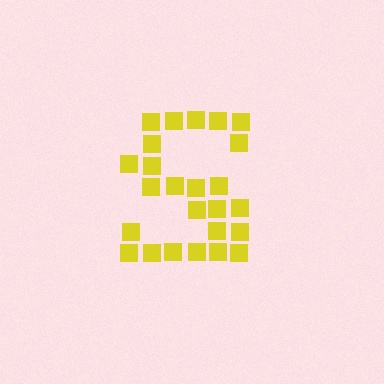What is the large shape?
The large shape is the letter S.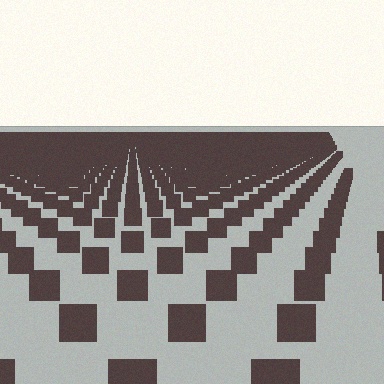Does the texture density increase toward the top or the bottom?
Density increases toward the top.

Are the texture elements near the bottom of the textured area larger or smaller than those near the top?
Larger. Near the bottom, elements are closer to the viewer and appear at a bigger on-screen size.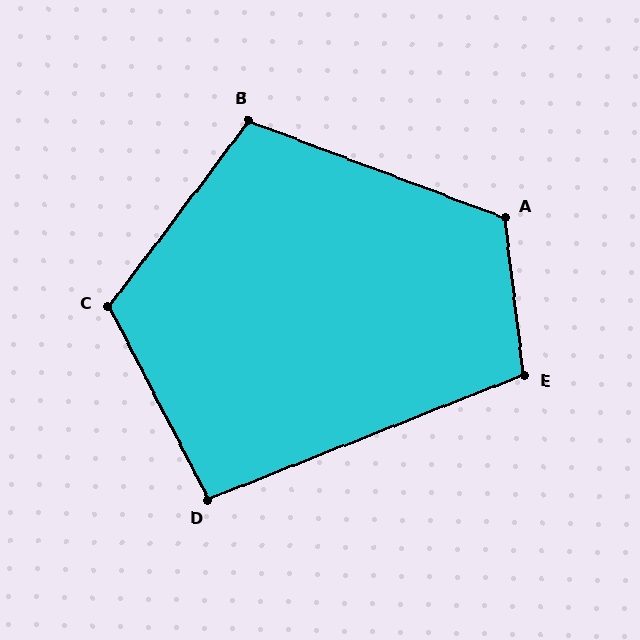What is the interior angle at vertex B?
Approximately 106 degrees (obtuse).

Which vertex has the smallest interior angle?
D, at approximately 96 degrees.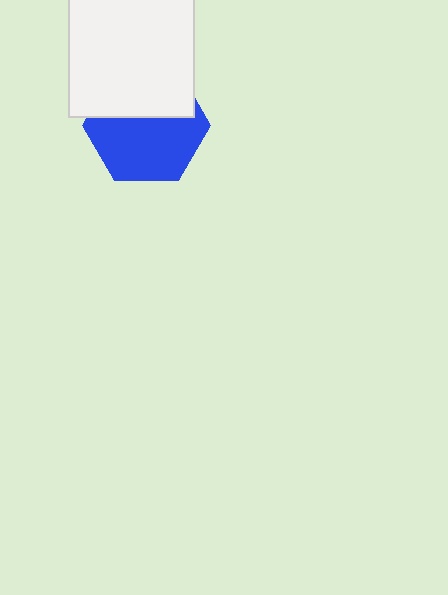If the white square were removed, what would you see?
You would see the complete blue hexagon.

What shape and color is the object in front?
The object in front is a white square.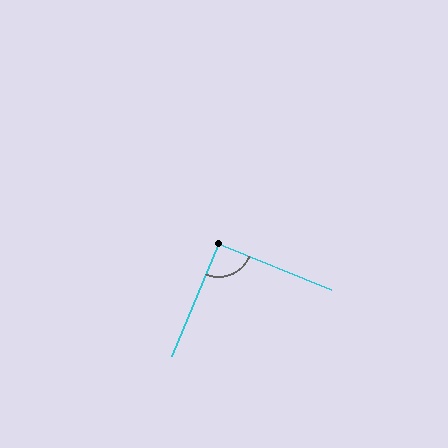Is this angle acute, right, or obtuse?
It is approximately a right angle.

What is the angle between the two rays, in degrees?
Approximately 91 degrees.